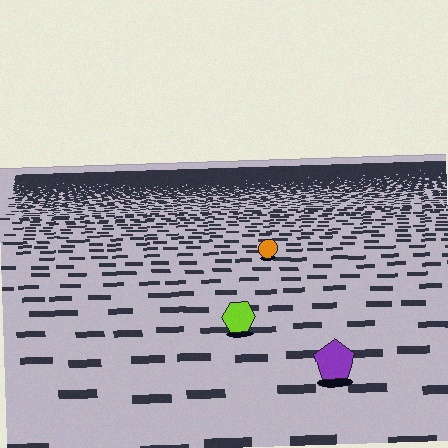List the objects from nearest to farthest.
From nearest to farthest: the purple pentagon, the lime hexagon, the orange circle.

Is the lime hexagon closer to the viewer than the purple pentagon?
No. The purple pentagon is closer — you can tell from the texture gradient: the ground texture is coarser near it.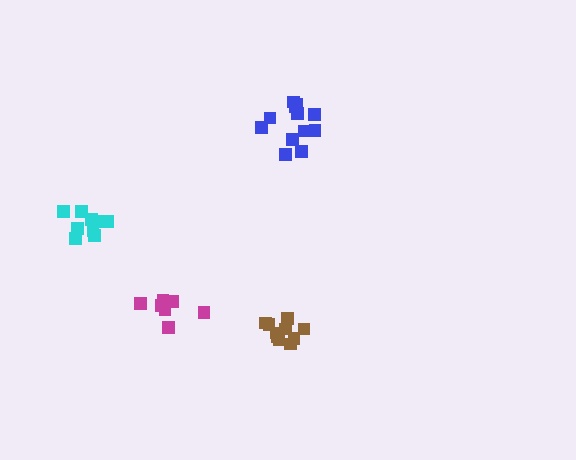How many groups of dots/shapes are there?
There are 4 groups.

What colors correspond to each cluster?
The clusters are colored: magenta, brown, blue, cyan.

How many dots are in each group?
Group 1: 7 dots, Group 2: 10 dots, Group 3: 12 dots, Group 4: 10 dots (39 total).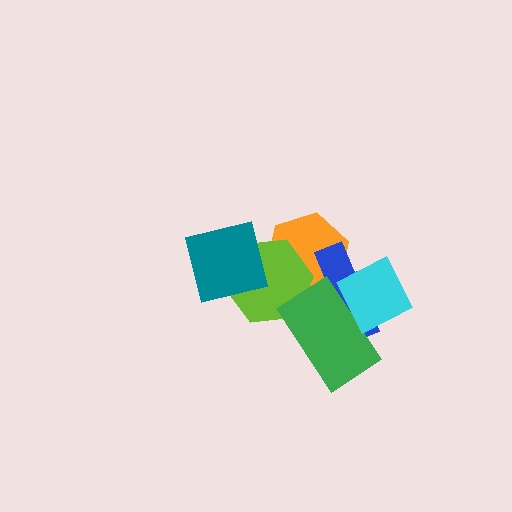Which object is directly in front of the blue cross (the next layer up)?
The green rectangle is directly in front of the blue cross.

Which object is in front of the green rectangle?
The cyan square is in front of the green rectangle.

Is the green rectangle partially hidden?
Yes, it is partially covered by another shape.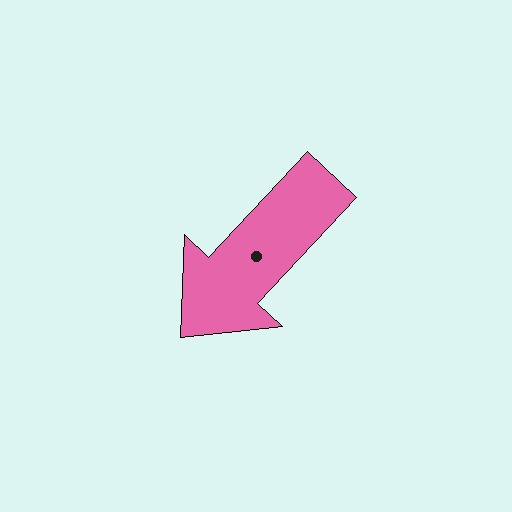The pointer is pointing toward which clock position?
Roughly 7 o'clock.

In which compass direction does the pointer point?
Southwest.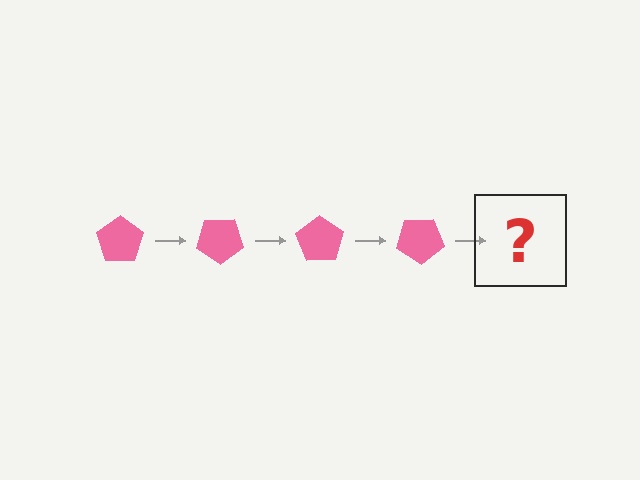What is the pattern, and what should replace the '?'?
The pattern is that the pentagon rotates 35 degrees each step. The '?' should be a pink pentagon rotated 140 degrees.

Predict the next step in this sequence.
The next step is a pink pentagon rotated 140 degrees.